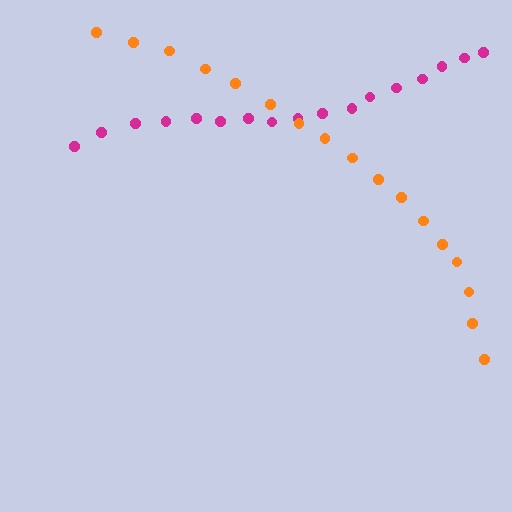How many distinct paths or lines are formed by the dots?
There are 2 distinct paths.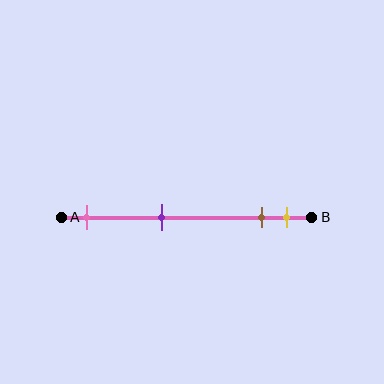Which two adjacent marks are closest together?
The brown and yellow marks are the closest adjacent pair.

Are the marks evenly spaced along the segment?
No, the marks are not evenly spaced.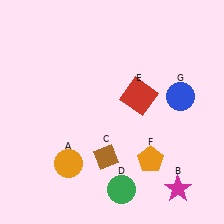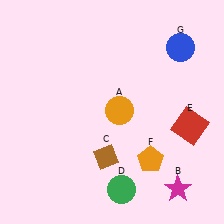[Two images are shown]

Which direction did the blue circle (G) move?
The blue circle (G) moved up.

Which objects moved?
The objects that moved are: the orange circle (A), the red square (E), the blue circle (G).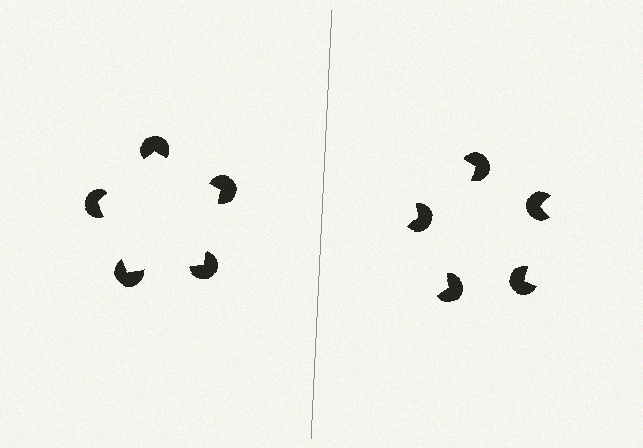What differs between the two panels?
The pac-man discs are positioned identically on both sides; only the wedge orientations differ. On the left they align to a pentagon; on the right they are misaligned.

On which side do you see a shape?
An illusory pentagon appears on the left side. On the right side the wedge cuts are rotated, so no coherent shape forms.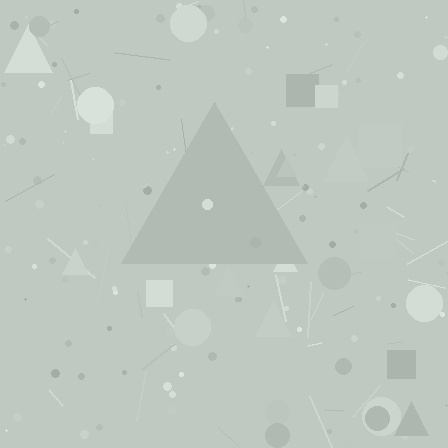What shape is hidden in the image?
A triangle is hidden in the image.